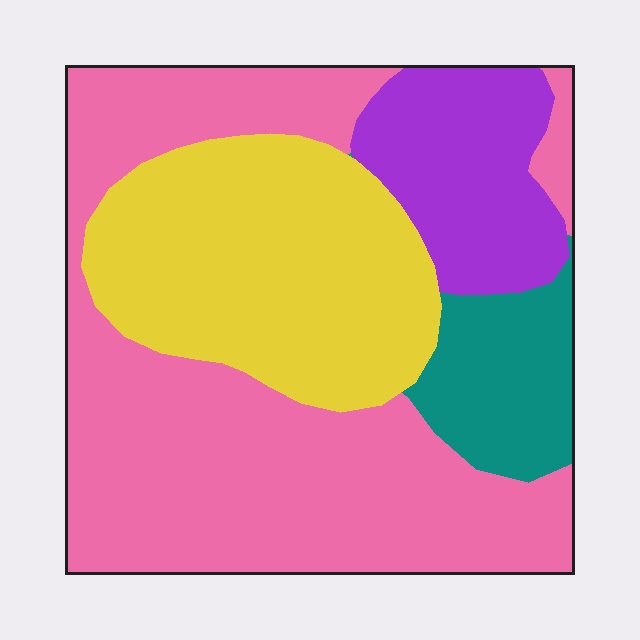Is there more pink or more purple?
Pink.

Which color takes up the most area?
Pink, at roughly 50%.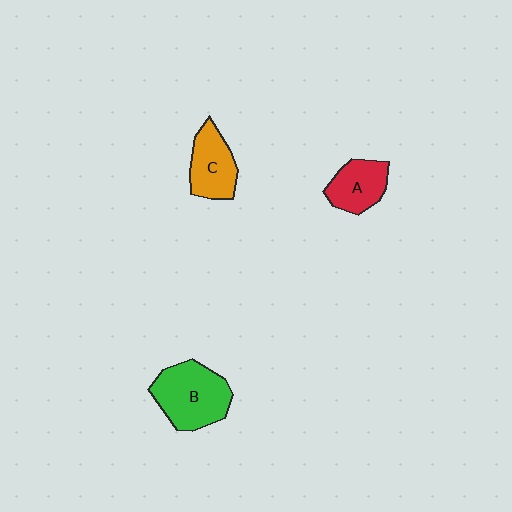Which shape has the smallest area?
Shape A (red).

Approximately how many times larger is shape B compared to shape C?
Approximately 1.4 times.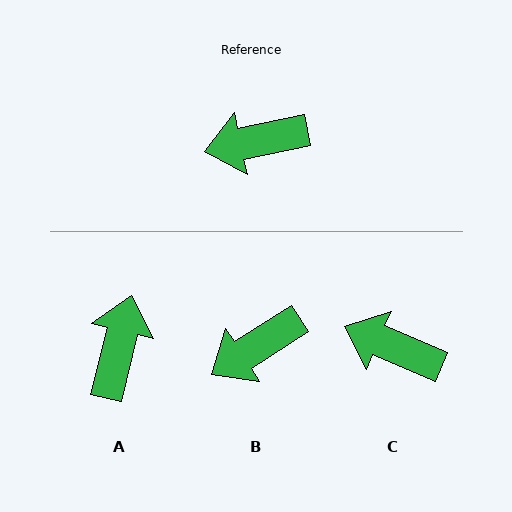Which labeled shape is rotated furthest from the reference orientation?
A, about 115 degrees away.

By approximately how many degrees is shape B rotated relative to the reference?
Approximately 21 degrees counter-clockwise.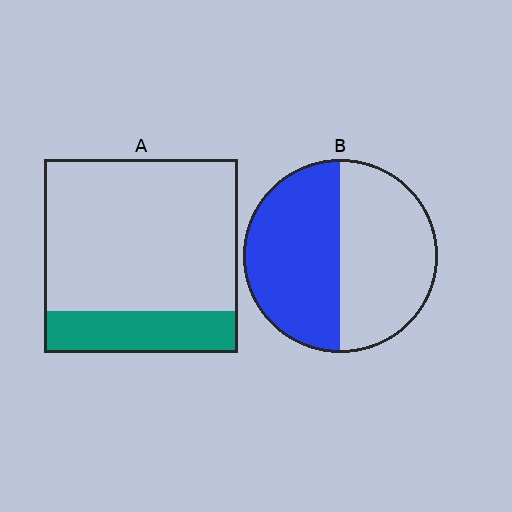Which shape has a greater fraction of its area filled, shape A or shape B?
Shape B.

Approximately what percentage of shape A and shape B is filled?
A is approximately 20% and B is approximately 50%.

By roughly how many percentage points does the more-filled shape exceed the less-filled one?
By roughly 30 percentage points (B over A).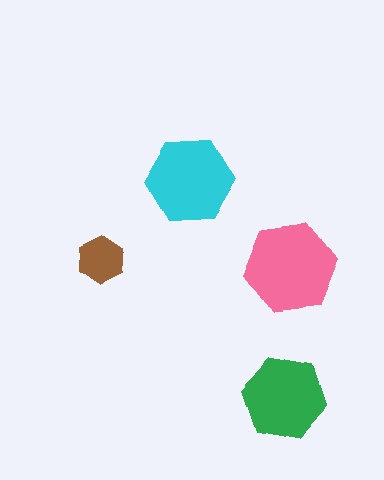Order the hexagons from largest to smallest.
the pink one, the cyan one, the green one, the brown one.